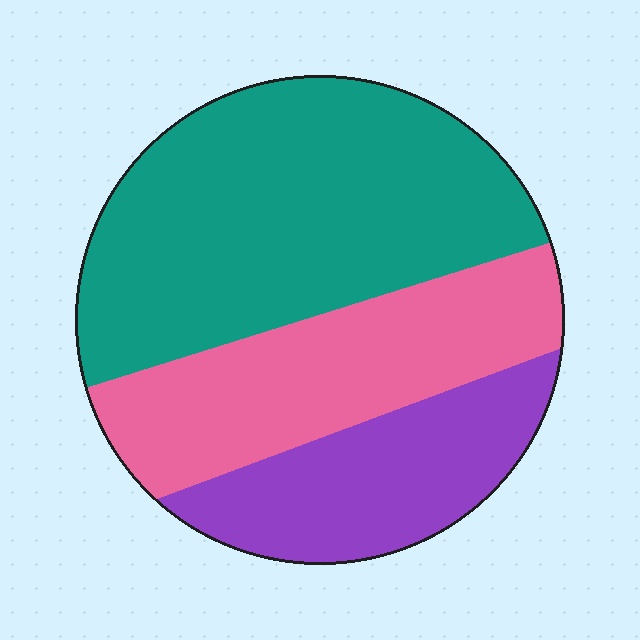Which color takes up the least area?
Purple, at roughly 20%.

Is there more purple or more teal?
Teal.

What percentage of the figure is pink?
Pink covers 29% of the figure.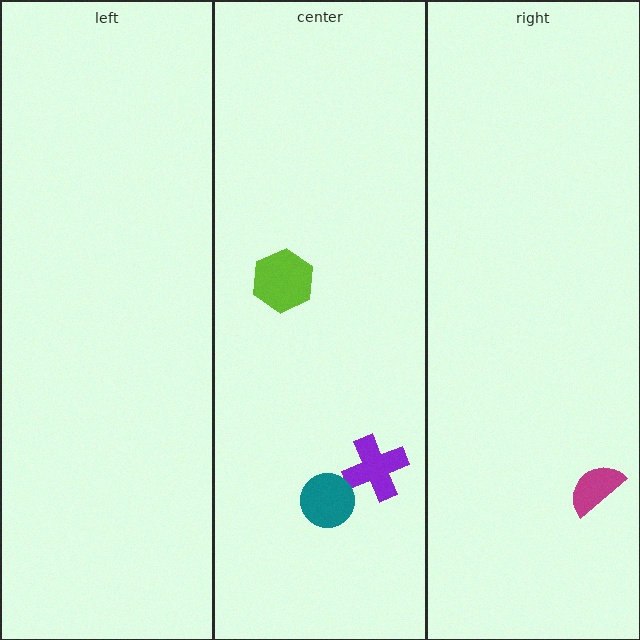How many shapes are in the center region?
3.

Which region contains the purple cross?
The center region.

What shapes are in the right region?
The magenta semicircle.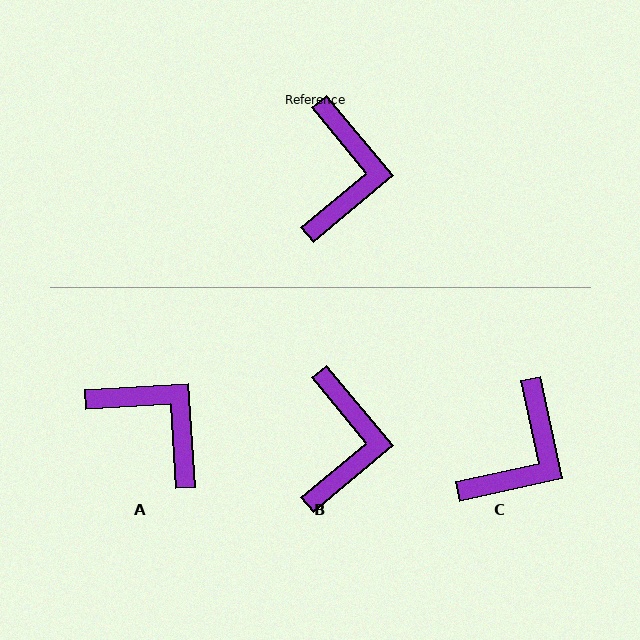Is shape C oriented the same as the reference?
No, it is off by about 27 degrees.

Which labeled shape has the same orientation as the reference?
B.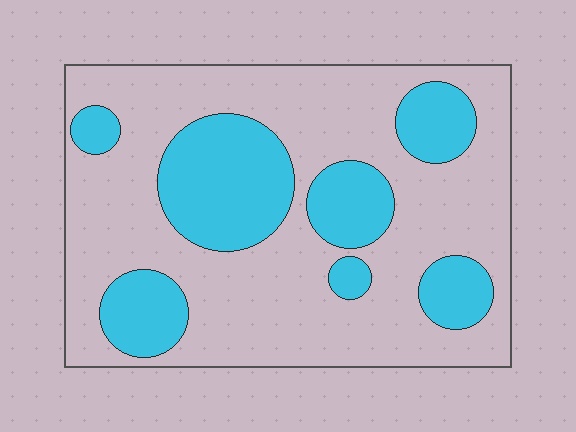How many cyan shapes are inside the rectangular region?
7.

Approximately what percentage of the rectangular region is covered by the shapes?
Approximately 30%.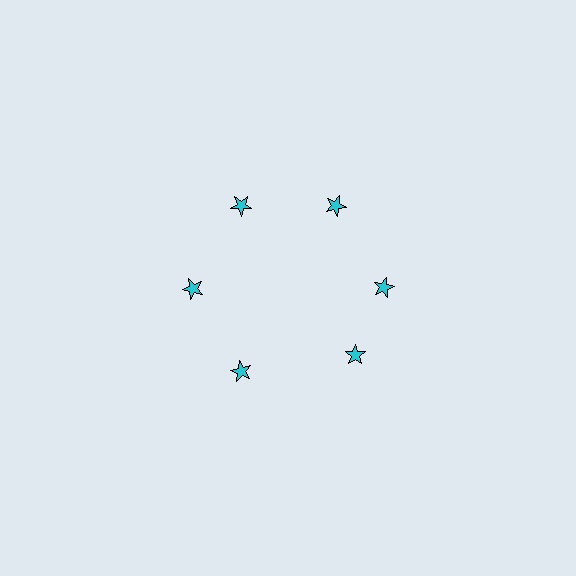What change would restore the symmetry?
The symmetry would be restored by rotating it back into even spacing with its neighbors so that all 6 stars sit at equal angles and equal distance from the center.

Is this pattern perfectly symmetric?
No. The 6 cyan stars are arranged in a ring, but one element near the 5 o'clock position is rotated out of alignment along the ring, breaking the 6-fold rotational symmetry.